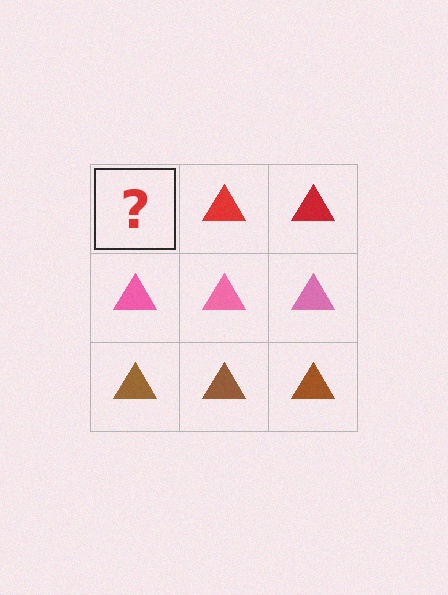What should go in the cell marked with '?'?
The missing cell should contain a red triangle.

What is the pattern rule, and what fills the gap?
The rule is that each row has a consistent color. The gap should be filled with a red triangle.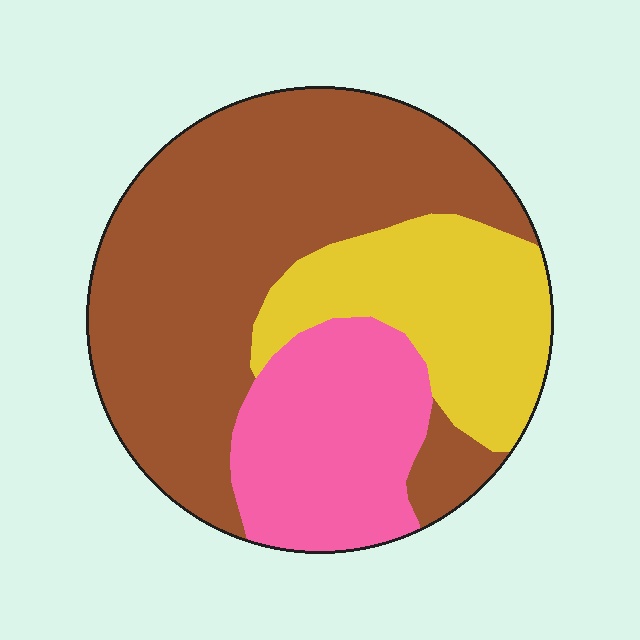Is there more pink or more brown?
Brown.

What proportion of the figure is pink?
Pink covers around 20% of the figure.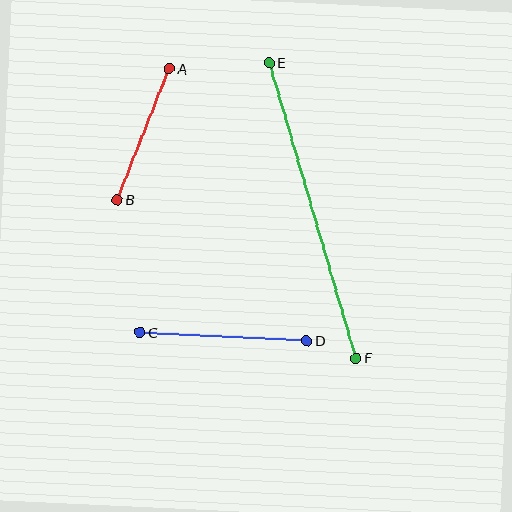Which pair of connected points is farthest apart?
Points E and F are farthest apart.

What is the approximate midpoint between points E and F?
The midpoint is at approximately (313, 210) pixels.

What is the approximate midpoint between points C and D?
The midpoint is at approximately (223, 337) pixels.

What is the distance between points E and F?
The distance is approximately 308 pixels.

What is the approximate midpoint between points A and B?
The midpoint is at approximately (143, 134) pixels.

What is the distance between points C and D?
The distance is approximately 167 pixels.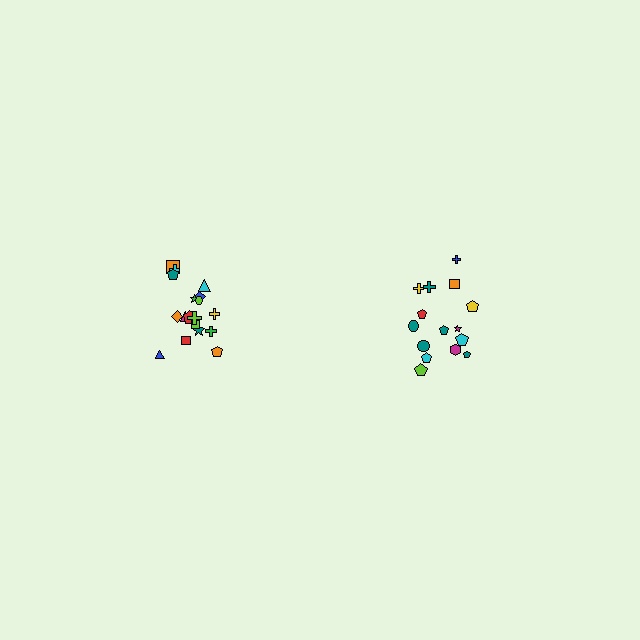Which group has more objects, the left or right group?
The left group.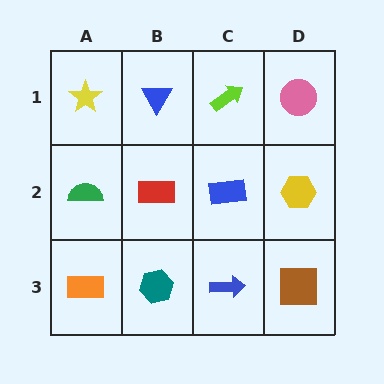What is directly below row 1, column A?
A green semicircle.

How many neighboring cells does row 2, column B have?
4.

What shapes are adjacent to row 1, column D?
A yellow hexagon (row 2, column D), a lime arrow (row 1, column C).